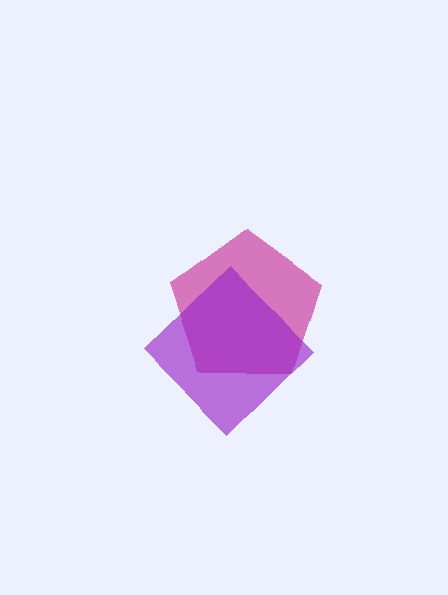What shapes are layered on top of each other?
The layered shapes are: a magenta pentagon, a purple diamond.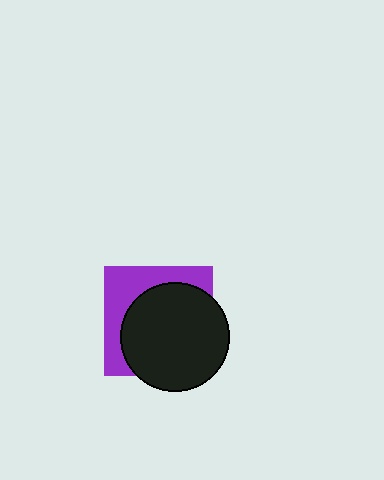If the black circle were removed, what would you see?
You would see the complete purple square.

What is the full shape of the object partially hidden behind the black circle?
The partially hidden object is a purple square.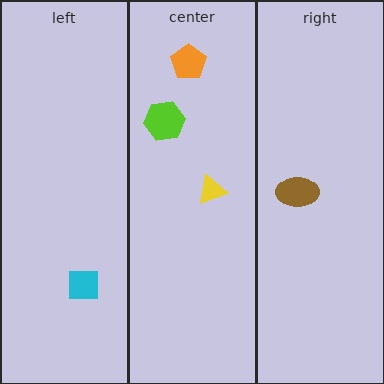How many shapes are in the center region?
3.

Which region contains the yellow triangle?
The center region.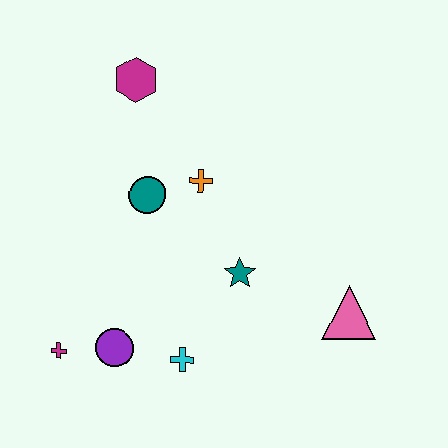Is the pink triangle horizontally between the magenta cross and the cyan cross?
No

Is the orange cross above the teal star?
Yes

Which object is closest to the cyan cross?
The purple circle is closest to the cyan cross.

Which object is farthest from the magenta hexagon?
The pink triangle is farthest from the magenta hexagon.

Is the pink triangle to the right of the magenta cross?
Yes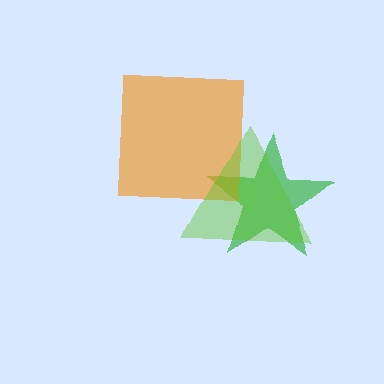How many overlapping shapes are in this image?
There are 3 overlapping shapes in the image.